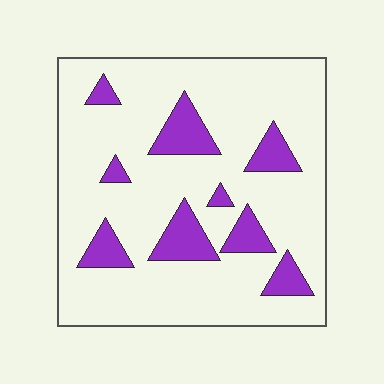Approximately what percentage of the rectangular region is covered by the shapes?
Approximately 15%.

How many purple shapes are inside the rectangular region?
9.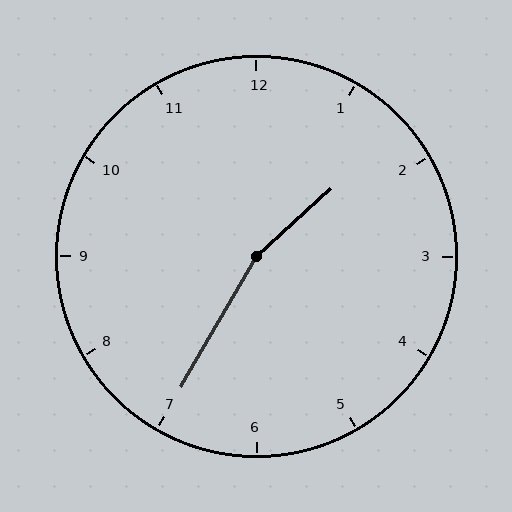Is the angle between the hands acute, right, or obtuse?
It is obtuse.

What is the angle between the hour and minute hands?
Approximately 162 degrees.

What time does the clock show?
1:35.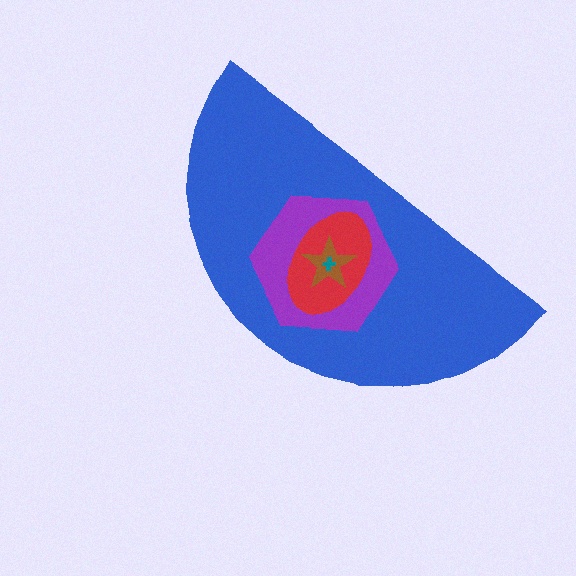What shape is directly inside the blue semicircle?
The purple hexagon.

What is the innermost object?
The teal cross.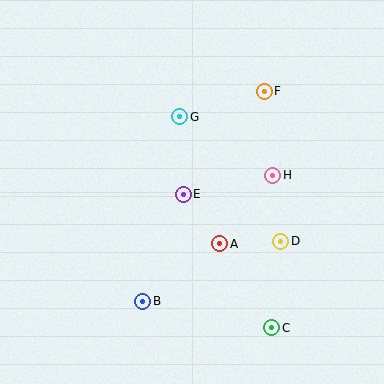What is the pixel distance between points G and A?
The distance between G and A is 133 pixels.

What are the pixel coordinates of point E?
Point E is at (183, 194).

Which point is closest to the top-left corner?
Point G is closest to the top-left corner.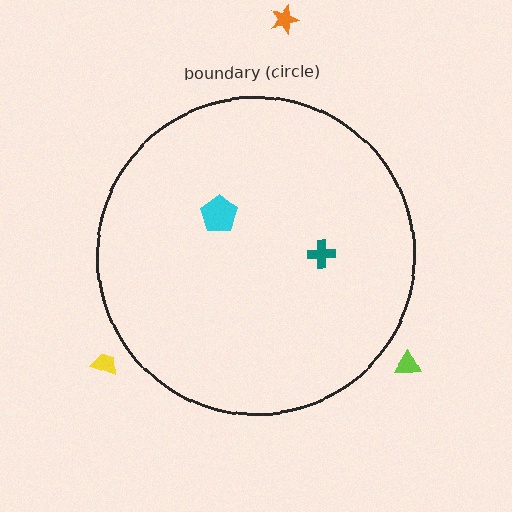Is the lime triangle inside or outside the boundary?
Outside.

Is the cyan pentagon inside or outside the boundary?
Inside.